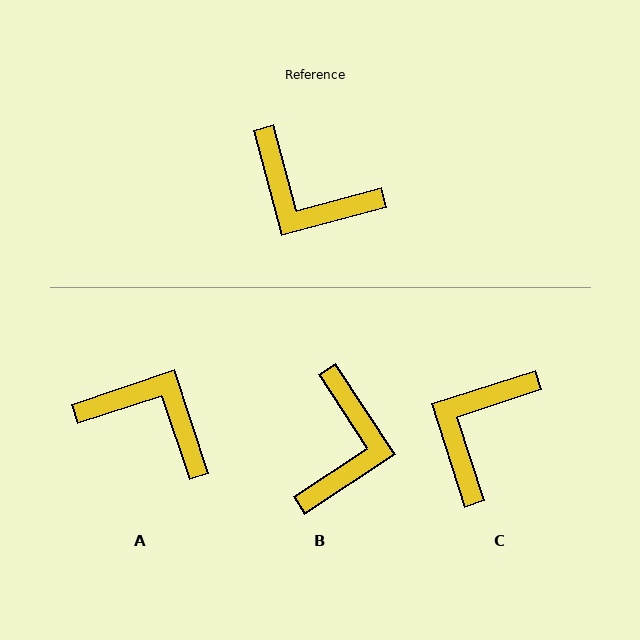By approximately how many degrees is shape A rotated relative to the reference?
Approximately 177 degrees clockwise.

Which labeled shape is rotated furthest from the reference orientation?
A, about 177 degrees away.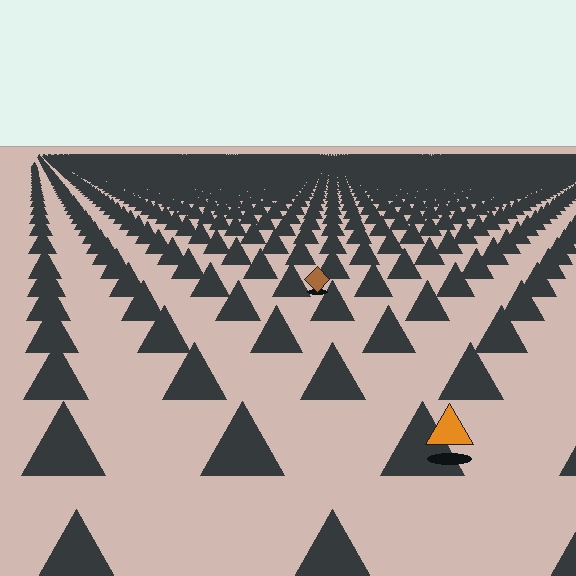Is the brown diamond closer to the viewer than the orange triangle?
No. The orange triangle is closer — you can tell from the texture gradient: the ground texture is coarser near it.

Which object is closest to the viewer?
The orange triangle is closest. The texture marks near it are larger and more spread out.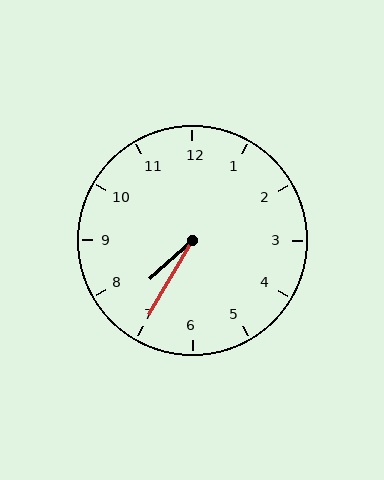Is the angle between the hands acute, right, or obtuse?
It is acute.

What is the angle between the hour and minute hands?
Approximately 18 degrees.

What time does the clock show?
7:35.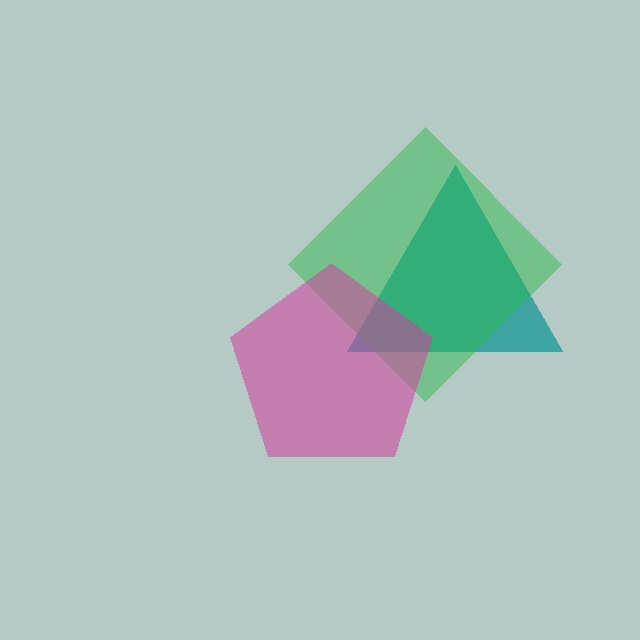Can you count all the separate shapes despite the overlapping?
Yes, there are 3 separate shapes.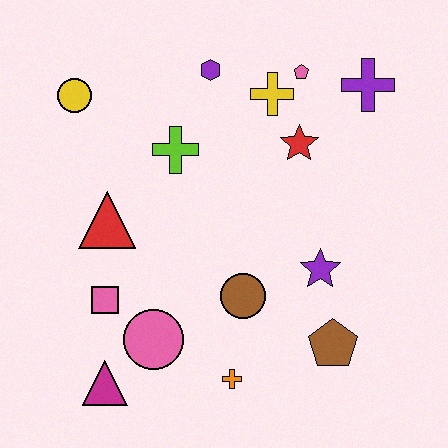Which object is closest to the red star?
The yellow cross is closest to the red star.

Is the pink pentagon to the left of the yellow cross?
No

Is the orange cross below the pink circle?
Yes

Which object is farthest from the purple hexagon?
The magenta triangle is farthest from the purple hexagon.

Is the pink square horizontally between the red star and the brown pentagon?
No